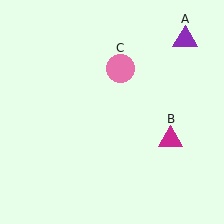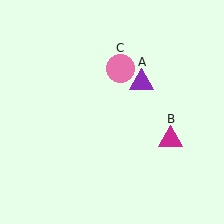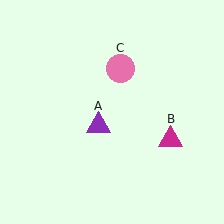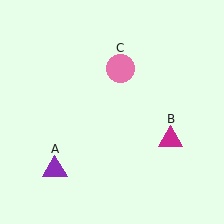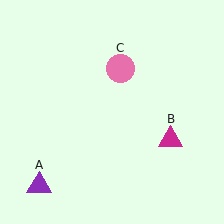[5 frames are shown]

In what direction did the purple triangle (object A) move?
The purple triangle (object A) moved down and to the left.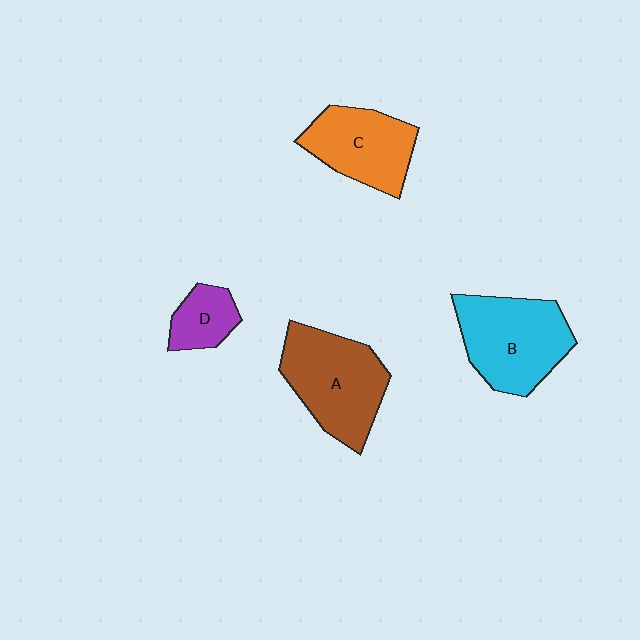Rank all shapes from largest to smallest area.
From largest to smallest: A (brown), B (cyan), C (orange), D (purple).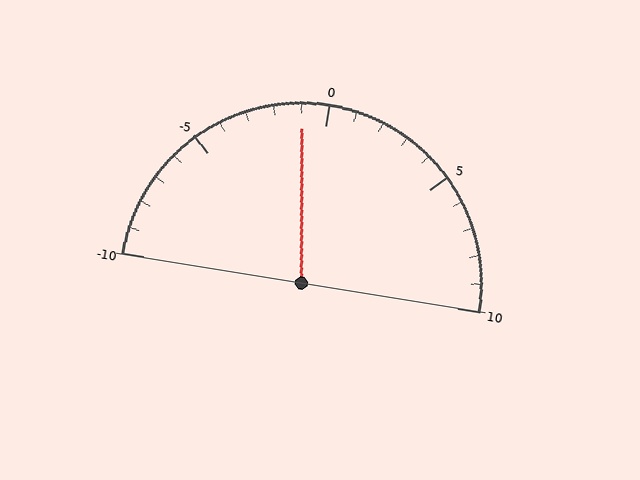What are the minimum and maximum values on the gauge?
The gauge ranges from -10 to 10.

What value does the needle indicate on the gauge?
The needle indicates approximately -1.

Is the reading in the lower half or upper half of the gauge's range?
The reading is in the lower half of the range (-10 to 10).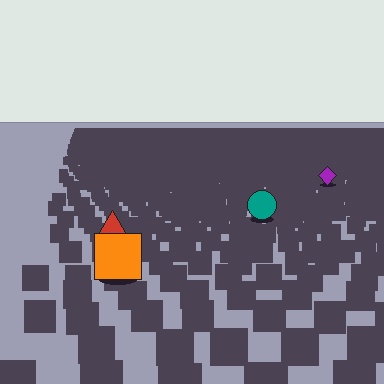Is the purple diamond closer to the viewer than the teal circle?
No. The teal circle is closer — you can tell from the texture gradient: the ground texture is coarser near it.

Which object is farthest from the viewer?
The purple diamond is farthest from the viewer. It appears smaller and the ground texture around it is denser.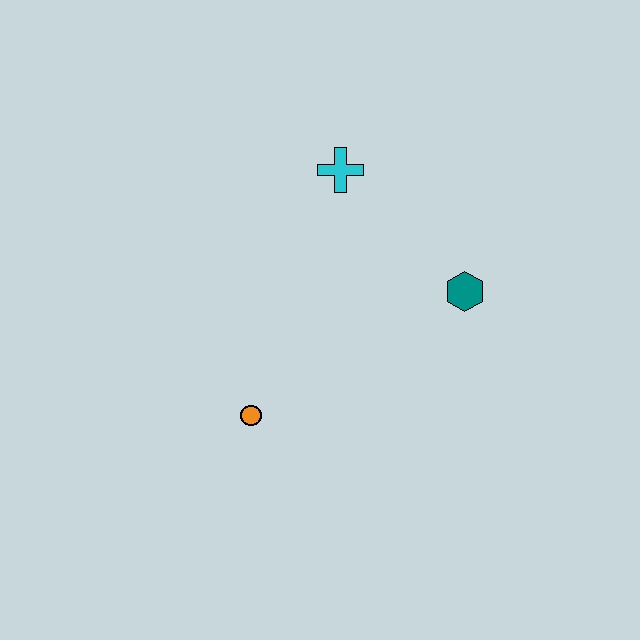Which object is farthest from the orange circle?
The cyan cross is farthest from the orange circle.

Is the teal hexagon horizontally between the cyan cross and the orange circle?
No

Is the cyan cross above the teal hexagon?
Yes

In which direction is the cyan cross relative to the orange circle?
The cyan cross is above the orange circle.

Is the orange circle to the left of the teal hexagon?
Yes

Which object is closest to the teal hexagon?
The cyan cross is closest to the teal hexagon.